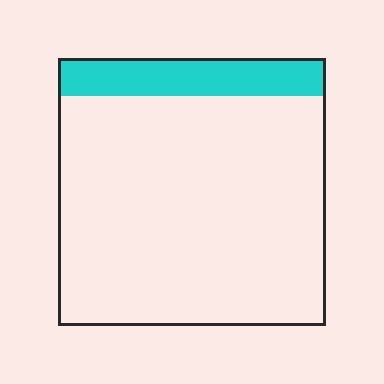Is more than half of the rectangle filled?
No.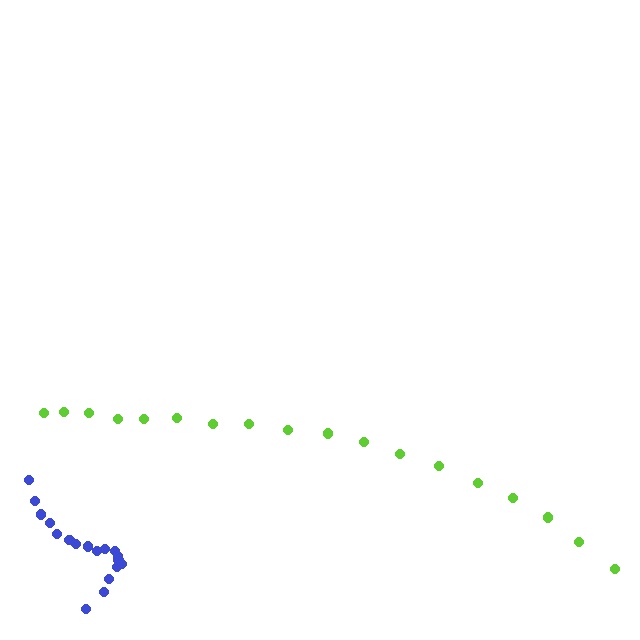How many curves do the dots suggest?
There are 2 distinct paths.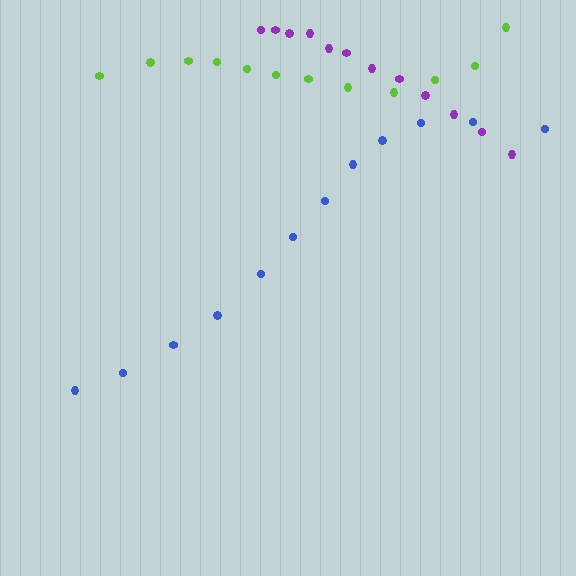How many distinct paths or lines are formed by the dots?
There are 3 distinct paths.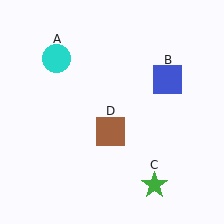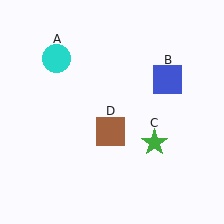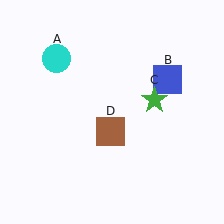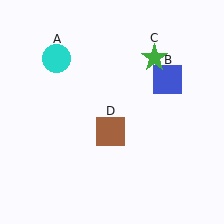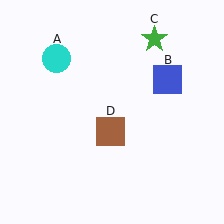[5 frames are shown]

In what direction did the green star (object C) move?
The green star (object C) moved up.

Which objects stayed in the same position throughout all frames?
Cyan circle (object A) and blue square (object B) and brown square (object D) remained stationary.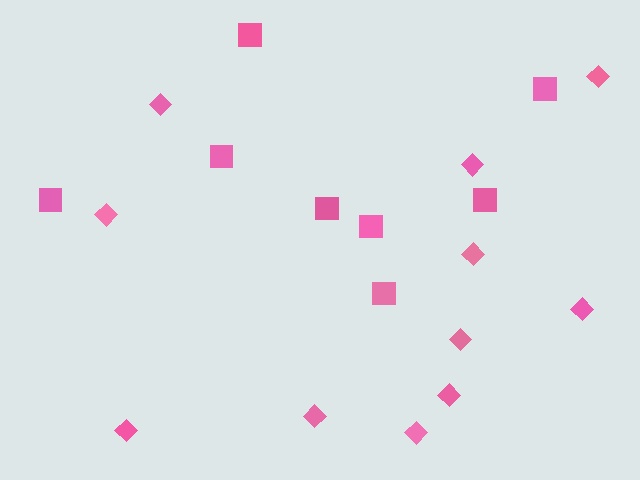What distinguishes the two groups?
There are 2 groups: one group of diamonds (11) and one group of squares (8).